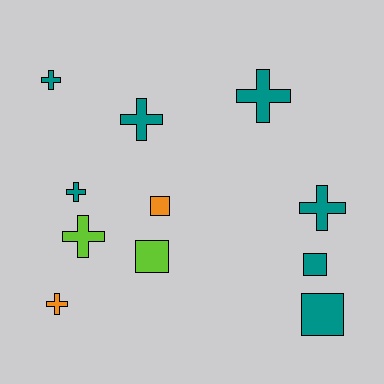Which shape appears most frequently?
Cross, with 7 objects.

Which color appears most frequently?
Teal, with 7 objects.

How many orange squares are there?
There is 1 orange square.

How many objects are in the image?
There are 11 objects.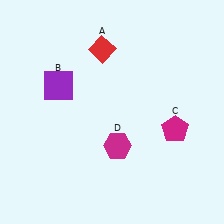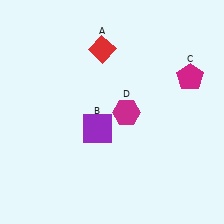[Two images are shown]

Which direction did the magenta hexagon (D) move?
The magenta hexagon (D) moved up.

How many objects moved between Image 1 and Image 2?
3 objects moved between the two images.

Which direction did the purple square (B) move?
The purple square (B) moved down.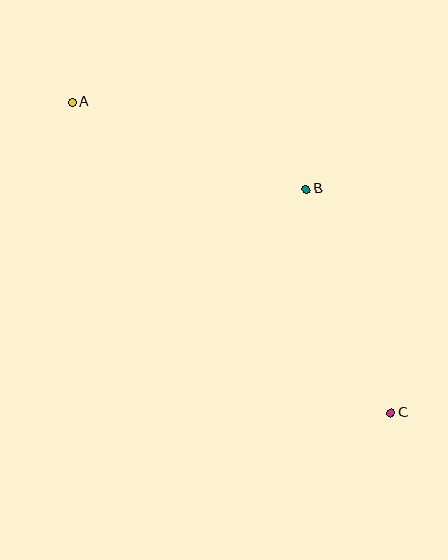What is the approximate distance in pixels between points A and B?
The distance between A and B is approximately 249 pixels.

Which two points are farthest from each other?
Points A and C are farthest from each other.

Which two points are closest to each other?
Points B and C are closest to each other.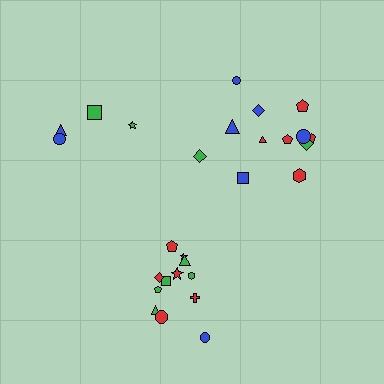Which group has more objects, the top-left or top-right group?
The top-right group.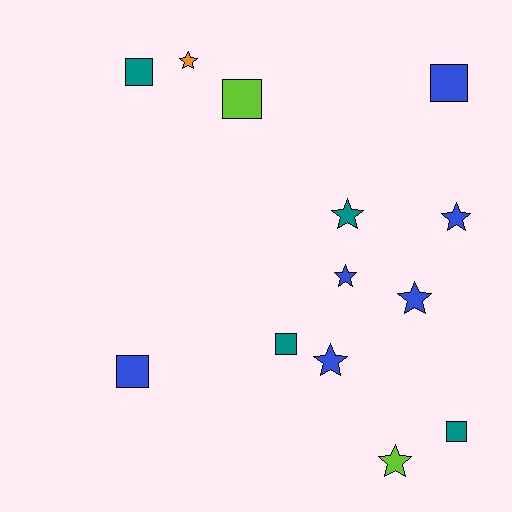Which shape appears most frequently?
Star, with 7 objects.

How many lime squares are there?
There is 1 lime square.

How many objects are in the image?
There are 13 objects.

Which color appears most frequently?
Blue, with 6 objects.